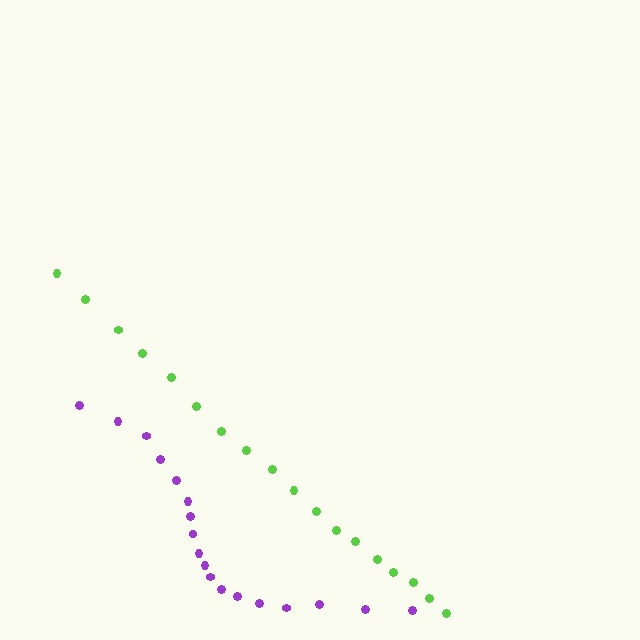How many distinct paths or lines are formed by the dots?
There are 2 distinct paths.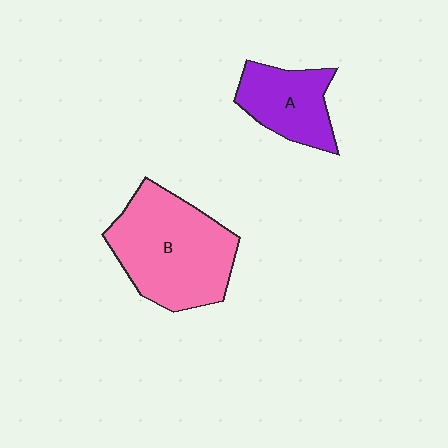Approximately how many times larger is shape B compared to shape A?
Approximately 1.8 times.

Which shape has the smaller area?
Shape A (purple).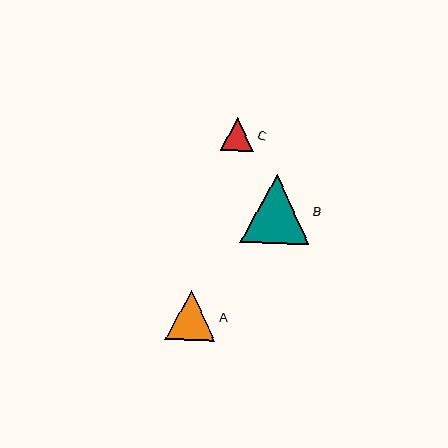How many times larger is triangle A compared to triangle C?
Triangle A is approximately 1.5 times the size of triangle C.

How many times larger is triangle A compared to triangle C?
Triangle A is approximately 1.5 times the size of triangle C.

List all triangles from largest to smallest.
From largest to smallest: B, A, C.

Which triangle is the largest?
Triangle B is the largest with a size of approximately 68 pixels.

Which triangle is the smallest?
Triangle C is the smallest with a size of approximately 33 pixels.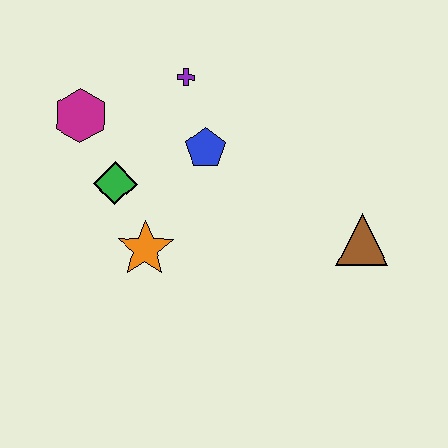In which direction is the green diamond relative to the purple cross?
The green diamond is below the purple cross.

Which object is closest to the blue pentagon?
The purple cross is closest to the blue pentagon.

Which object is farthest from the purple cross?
The brown triangle is farthest from the purple cross.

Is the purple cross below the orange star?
No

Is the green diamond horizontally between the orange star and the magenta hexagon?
Yes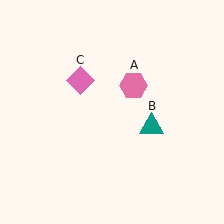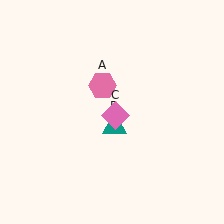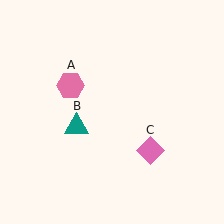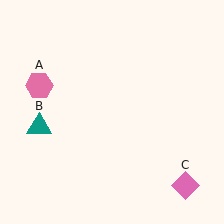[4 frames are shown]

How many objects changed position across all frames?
3 objects changed position: pink hexagon (object A), teal triangle (object B), pink diamond (object C).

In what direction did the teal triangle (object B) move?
The teal triangle (object B) moved left.